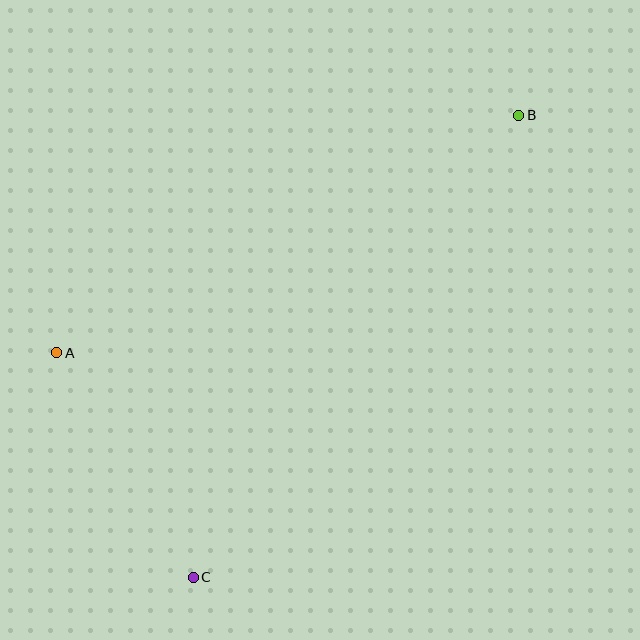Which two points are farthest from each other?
Points B and C are farthest from each other.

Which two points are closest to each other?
Points A and C are closest to each other.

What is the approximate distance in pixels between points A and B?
The distance between A and B is approximately 519 pixels.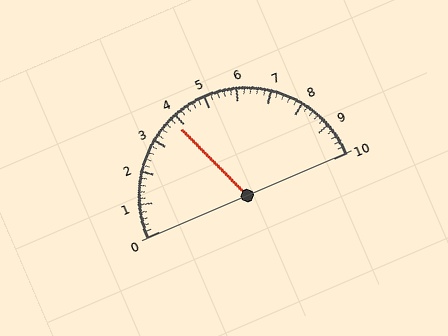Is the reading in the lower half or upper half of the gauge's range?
The reading is in the lower half of the range (0 to 10).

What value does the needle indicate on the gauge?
The needle indicates approximately 3.8.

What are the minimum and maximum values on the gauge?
The gauge ranges from 0 to 10.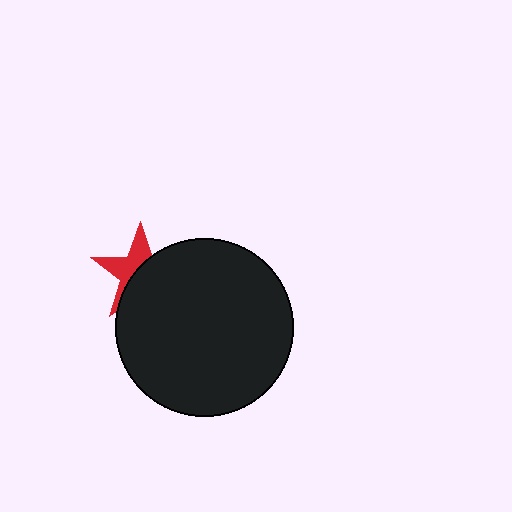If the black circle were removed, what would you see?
You would see the complete red star.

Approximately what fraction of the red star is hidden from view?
Roughly 57% of the red star is hidden behind the black circle.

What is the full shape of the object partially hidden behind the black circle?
The partially hidden object is a red star.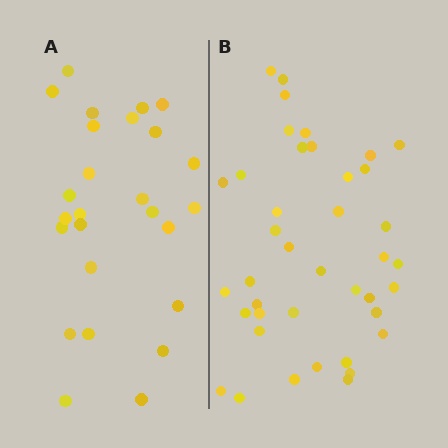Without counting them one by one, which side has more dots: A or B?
Region B (the right region) has more dots.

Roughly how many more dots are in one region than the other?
Region B has approximately 15 more dots than region A.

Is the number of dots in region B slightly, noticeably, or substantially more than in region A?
Region B has substantially more. The ratio is roughly 1.5 to 1.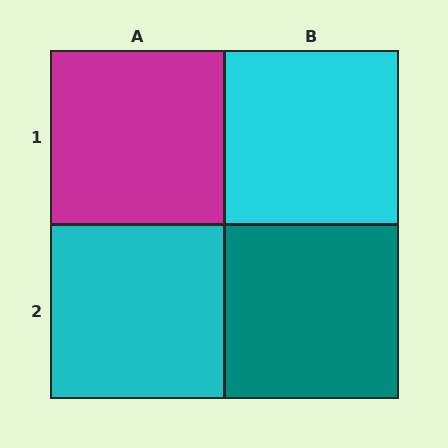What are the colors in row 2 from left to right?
Cyan, teal.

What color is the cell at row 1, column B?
Cyan.